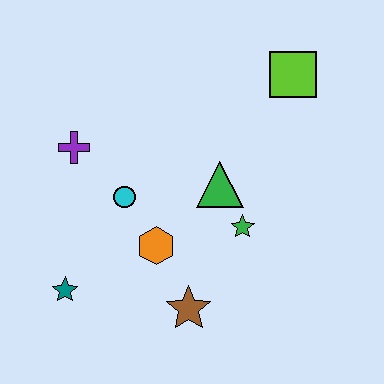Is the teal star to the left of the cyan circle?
Yes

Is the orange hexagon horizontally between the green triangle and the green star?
No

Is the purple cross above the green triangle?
Yes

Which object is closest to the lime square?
The green triangle is closest to the lime square.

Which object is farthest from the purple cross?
The lime square is farthest from the purple cross.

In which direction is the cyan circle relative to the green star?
The cyan circle is to the left of the green star.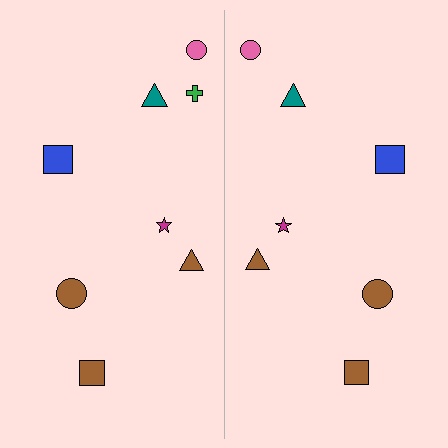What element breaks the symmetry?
A green cross is missing from the right side.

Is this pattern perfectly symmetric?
No, the pattern is not perfectly symmetric. A green cross is missing from the right side.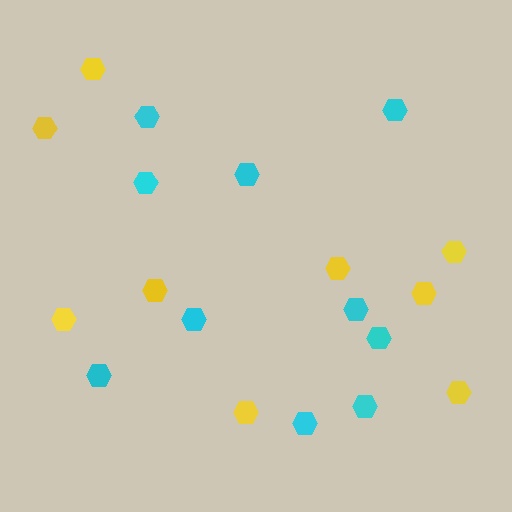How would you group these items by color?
There are 2 groups: one group of yellow hexagons (9) and one group of cyan hexagons (10).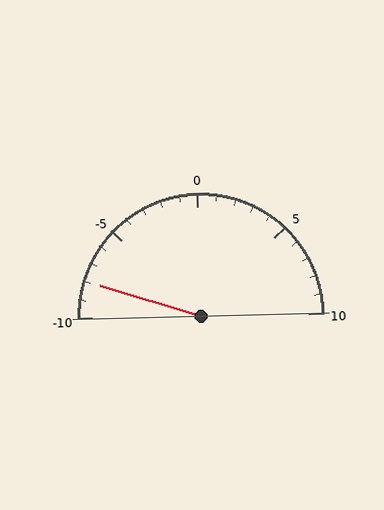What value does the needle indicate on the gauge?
The needle indicates approximately -8.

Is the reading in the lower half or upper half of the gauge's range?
The reading is in the lower half of the range (-10 to 10).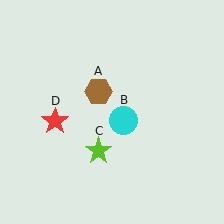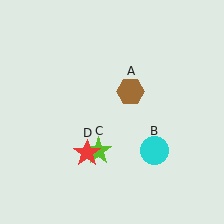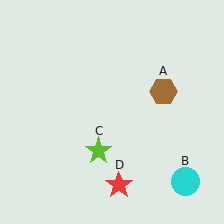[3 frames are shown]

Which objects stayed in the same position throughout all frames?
Lime star (object C) remained stationary.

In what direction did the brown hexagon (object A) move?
The brown hexagon (object A) moved right.